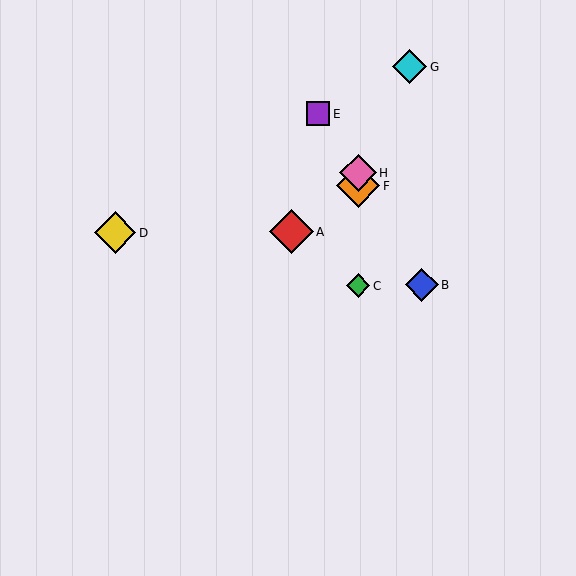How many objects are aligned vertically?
3 objects (C, F, H) are aligned vertically.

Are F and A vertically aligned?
No, F is at x≈358 and A is at x≈291.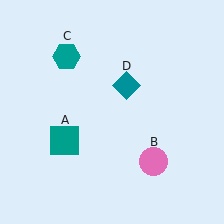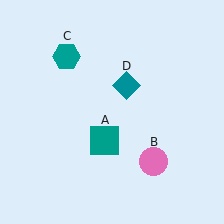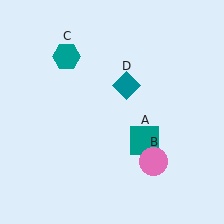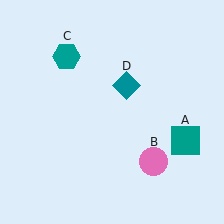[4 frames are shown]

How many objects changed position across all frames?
1 object changed position: teal square (object A).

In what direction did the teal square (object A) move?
The teal square (object A) moved right.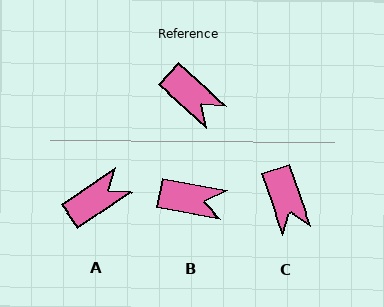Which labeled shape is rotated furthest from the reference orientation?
A, about 77 degrees away.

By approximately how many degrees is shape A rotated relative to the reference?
Approximately 77 degrees counter-clockwise.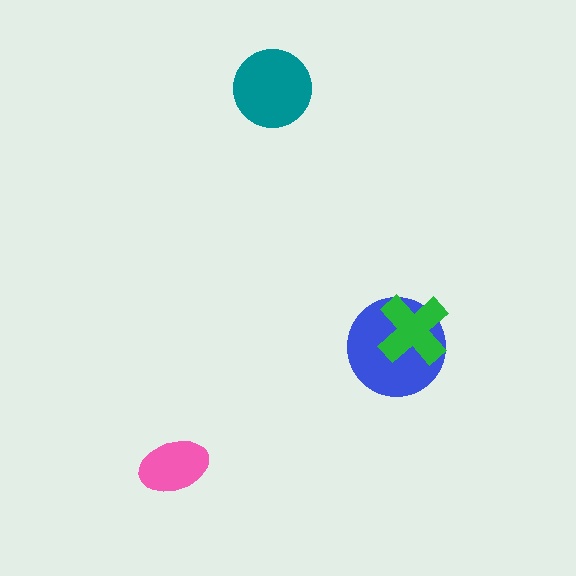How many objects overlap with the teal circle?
0 objects overlap with the teal circle.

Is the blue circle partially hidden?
Yes, it is partially covered by another shape.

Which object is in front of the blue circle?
The green cross is in front of the blue circle.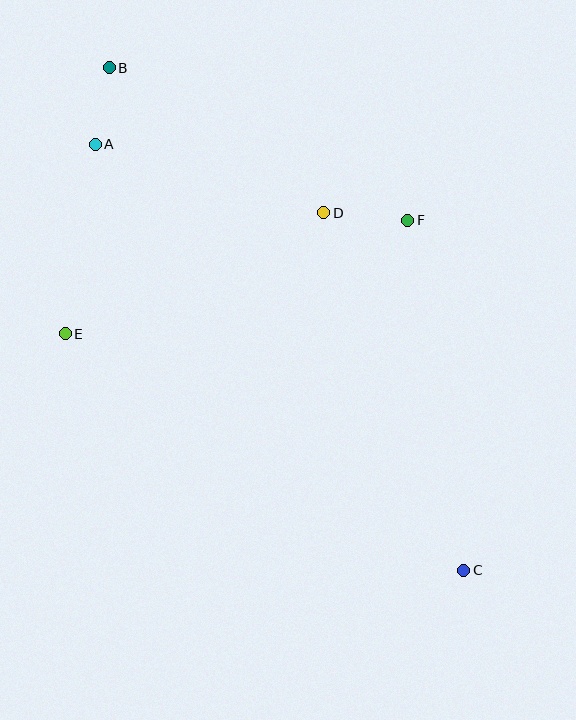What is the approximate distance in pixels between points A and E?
The distance between A and E is approximately 192 pixels.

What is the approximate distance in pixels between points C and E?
The distance between C and E is approximately 464 pixels.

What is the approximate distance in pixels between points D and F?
The distance between D and F is approximately 84 pixels.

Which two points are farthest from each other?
Points B and C are farthest from each other.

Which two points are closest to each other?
Points A and B are closest to each other.